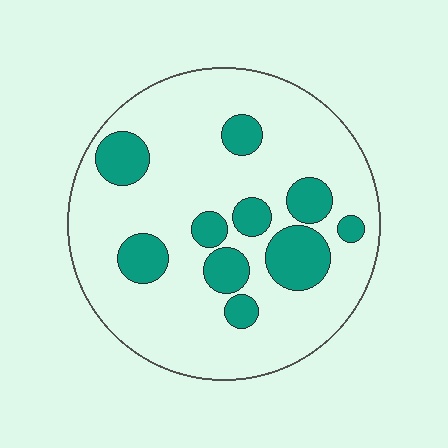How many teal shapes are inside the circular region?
10.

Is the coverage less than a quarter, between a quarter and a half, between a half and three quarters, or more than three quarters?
Less than a quarter.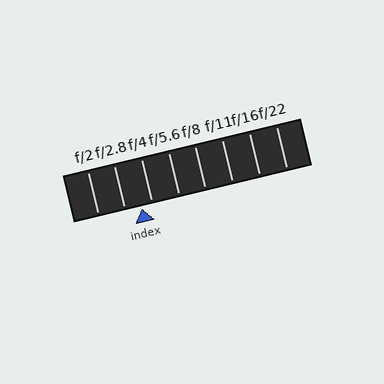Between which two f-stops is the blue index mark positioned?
The index mark is between f/2.8 and f/4.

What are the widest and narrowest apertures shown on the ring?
The widest aperture shown is f/2 and the narrowest is f/22.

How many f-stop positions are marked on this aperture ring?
There are 8 f-stop positions marked.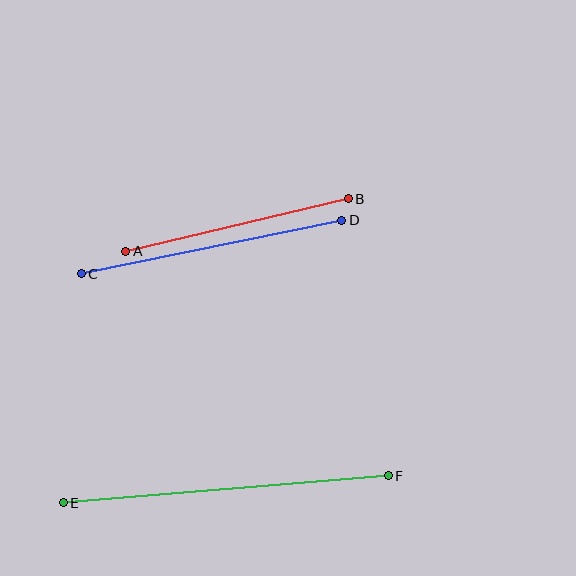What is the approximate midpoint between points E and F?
The midpoint is at approximately (226, 489) pixels.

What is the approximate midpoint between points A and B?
The midpoint is at approximately (237, 225) pixels.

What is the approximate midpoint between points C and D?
The midpoint is at approximately (212, 247) pixels.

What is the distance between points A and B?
The distance is approximately 228 pixels.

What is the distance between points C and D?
The distance is approximately 266 pixels.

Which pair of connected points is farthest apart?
Points E and F are farthest apart.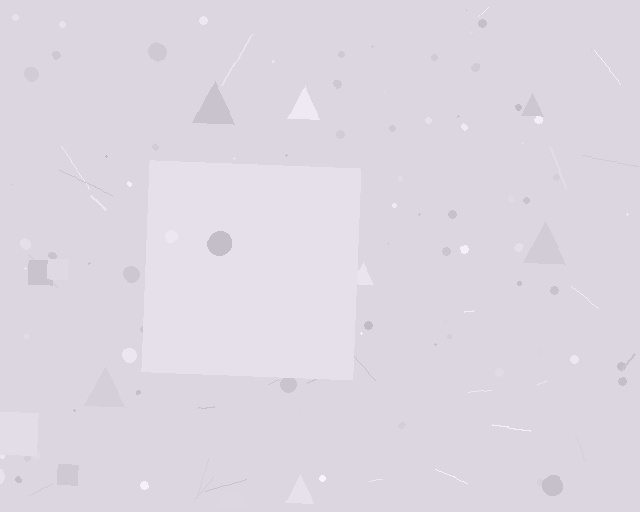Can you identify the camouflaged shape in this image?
The camouflaged shape is a square.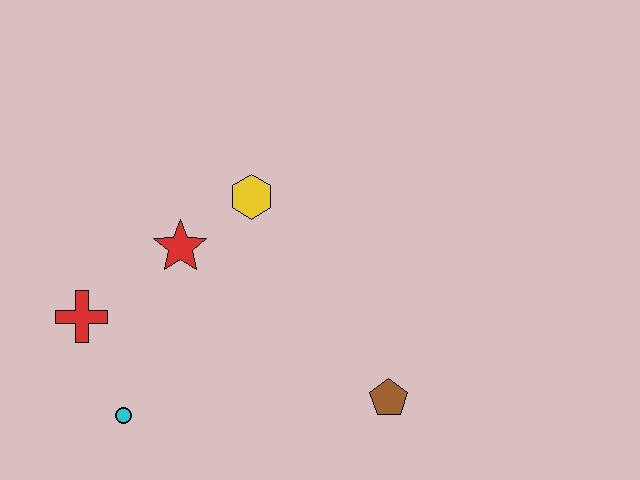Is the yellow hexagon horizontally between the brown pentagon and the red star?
Yes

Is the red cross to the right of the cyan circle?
No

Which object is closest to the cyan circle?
The red cross is closest to the cyan circle.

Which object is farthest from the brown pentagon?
The red cross is farthest from the brown pentagon.